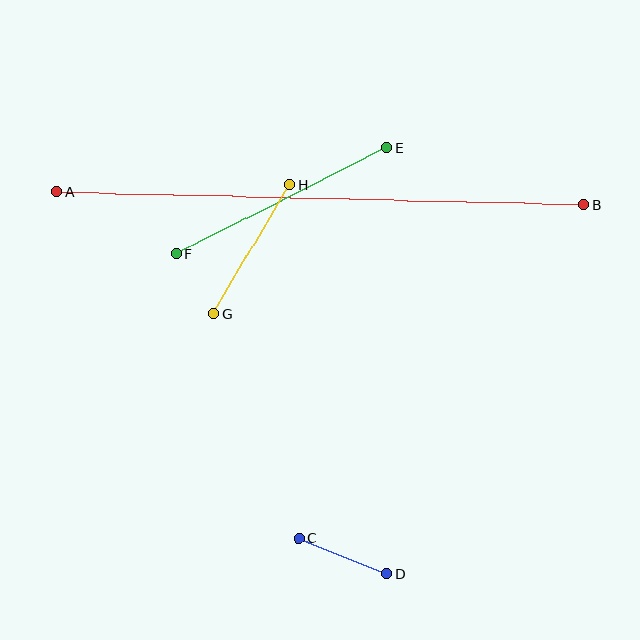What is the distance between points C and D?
The distance is approximately 95 pixels.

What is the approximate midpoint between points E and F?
The midpoint is at approximately (282, 201) pixels.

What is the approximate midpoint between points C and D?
The midpoint is at approximately (343, 556) pixels.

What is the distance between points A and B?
The distance is approximately 527 pixels.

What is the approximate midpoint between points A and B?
The midpoint is at approximately (320, 198) pixels.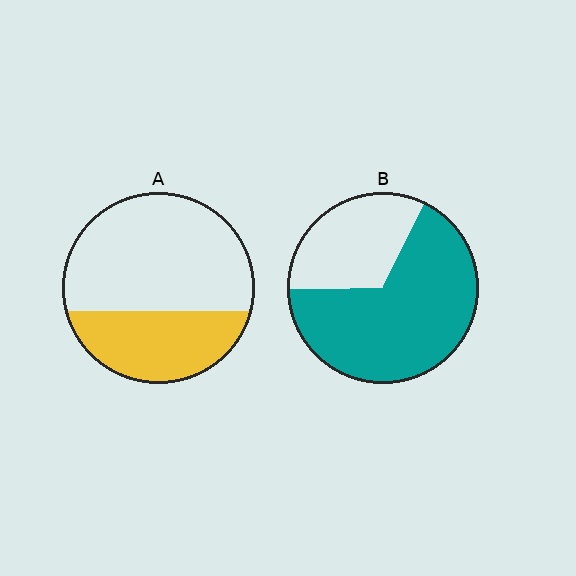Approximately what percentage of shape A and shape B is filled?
A is approximately 35% and B is approximately 70%.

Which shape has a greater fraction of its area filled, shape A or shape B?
Shape B.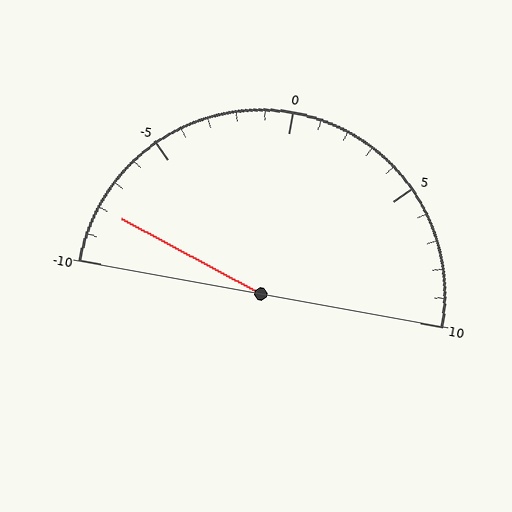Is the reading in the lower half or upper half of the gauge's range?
The reading is in the lower half of the range (-10 to 10).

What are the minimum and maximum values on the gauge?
The gauge ranges from -10 to 10.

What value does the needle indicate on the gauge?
The needle indicates approximately -8.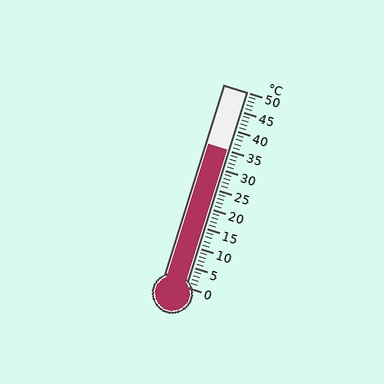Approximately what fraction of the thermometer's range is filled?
The thermometer is filled to approximately 70% of its range.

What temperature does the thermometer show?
The thermometer shows approximately 35°C.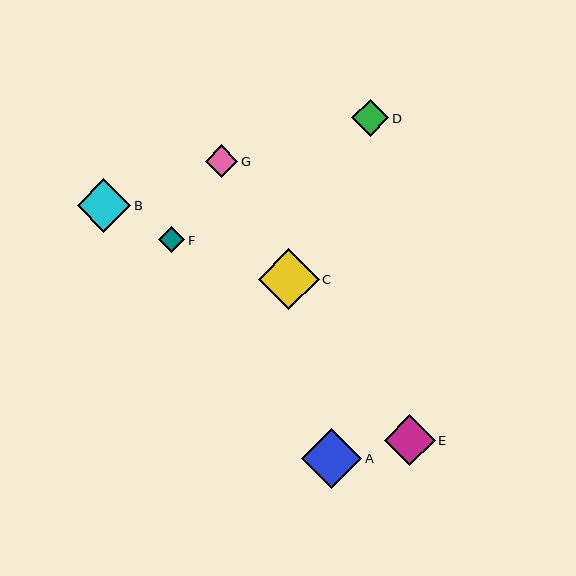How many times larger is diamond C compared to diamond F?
Diamond C is approximately 2.4 times the size of diamond F.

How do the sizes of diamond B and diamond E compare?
Diamond B and diamond E are approximately the same size.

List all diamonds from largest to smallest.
From largest to smallest: C, A, B, E, D, G, F.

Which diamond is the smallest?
Diamond F is the smallest with a size of approximately 26 pixels.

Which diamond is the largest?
Diamond C is the largest with a size of approximately 61 pixels.